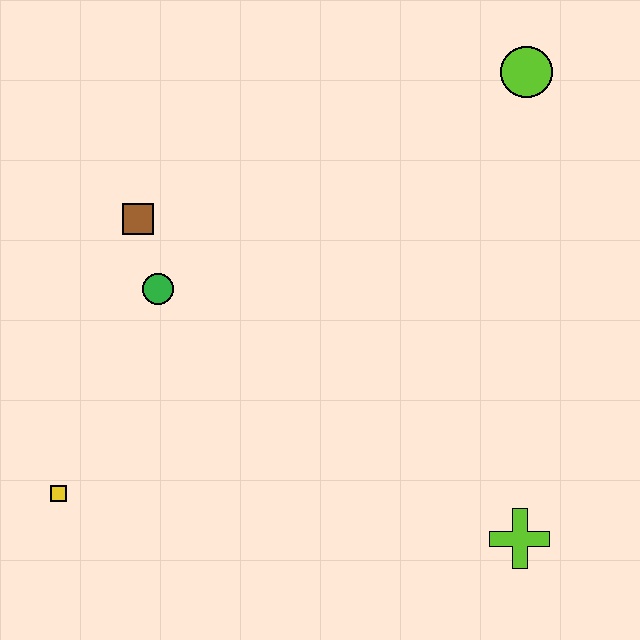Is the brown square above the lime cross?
Yes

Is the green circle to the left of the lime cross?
Yes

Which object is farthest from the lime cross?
The brown square is farthest from the lime cross.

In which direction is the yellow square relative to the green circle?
The yellow square is below the green circle.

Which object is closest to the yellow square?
The green circle is closest to the yellow square.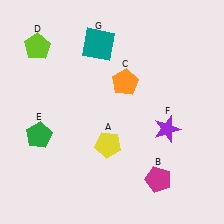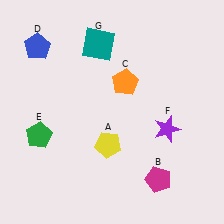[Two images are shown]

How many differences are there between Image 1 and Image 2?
There is 1 difference between the two images.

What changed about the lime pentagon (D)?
In Image 1, D is lime. In Image 2, it changed to blue.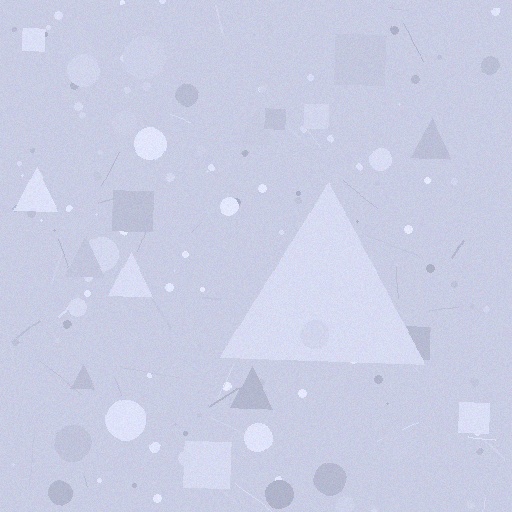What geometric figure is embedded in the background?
A triangle is embedded in the background.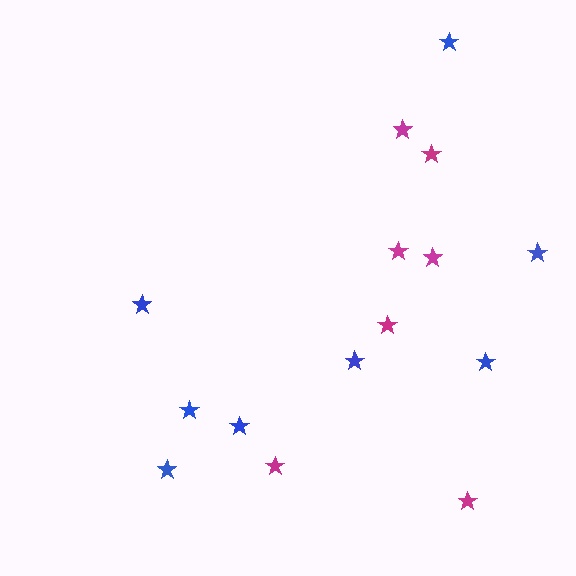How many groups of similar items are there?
There are 2 groups: one group of blue stars (8) and one group of magenta stars (7).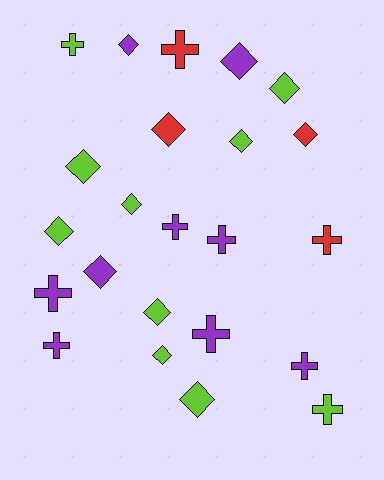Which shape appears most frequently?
Diamond, with 13 objects.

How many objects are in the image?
There are 23 objects.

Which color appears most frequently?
Lime, with 10 objects.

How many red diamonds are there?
There are 2 red diamonds.